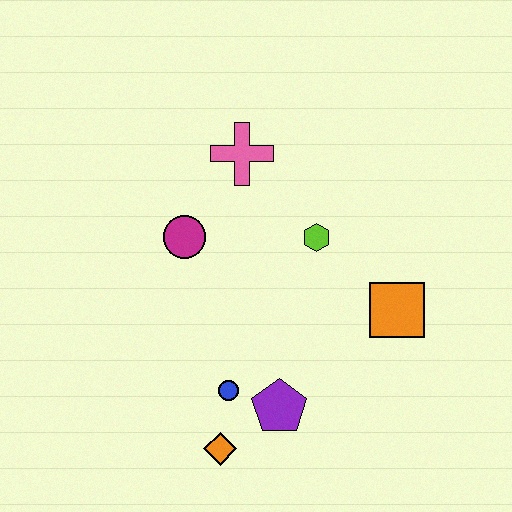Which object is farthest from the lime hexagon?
The orange diamond is farthest from the lime hexagon.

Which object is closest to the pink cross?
The magenta circle is closest to the pink cross.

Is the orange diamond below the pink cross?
Yes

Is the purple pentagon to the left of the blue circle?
No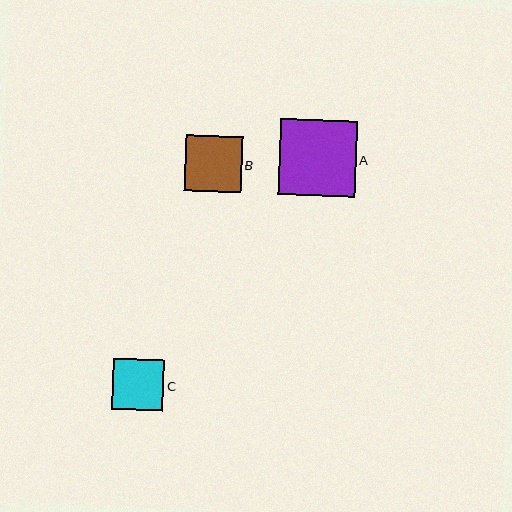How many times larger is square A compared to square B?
Square A is approximately 1.4 times the size of square B.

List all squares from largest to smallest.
From largest to smallest: A, B, C.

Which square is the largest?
Square A is the largest with a size of approximately 76 pixels.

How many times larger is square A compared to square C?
Square A is approximately 1.5 times the size of square C.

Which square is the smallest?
Square C is the smallest with a size of approximately 51 pixels.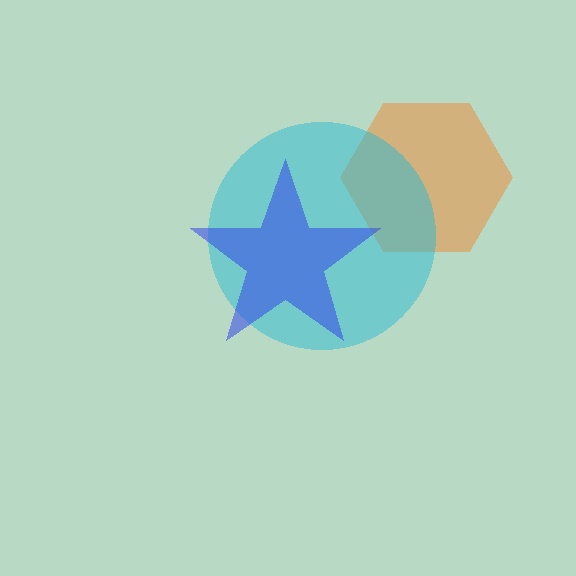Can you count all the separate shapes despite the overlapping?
Yes, there are 3 separate shapes.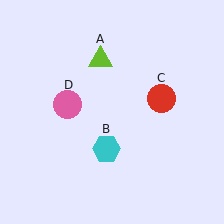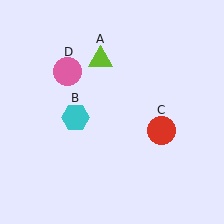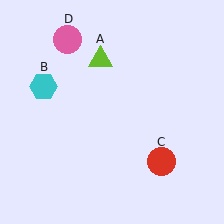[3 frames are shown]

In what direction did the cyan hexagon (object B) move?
The cyan hexagon (object B) moved up and to the left.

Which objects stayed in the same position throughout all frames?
Lime triangle (object A) remained stationary.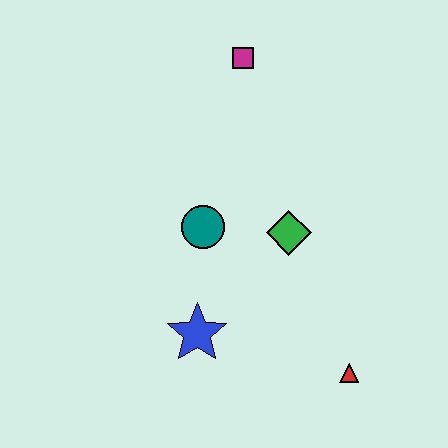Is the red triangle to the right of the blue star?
Yes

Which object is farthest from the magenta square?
The red triangle is farthest from the magenta square.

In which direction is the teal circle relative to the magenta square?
The teal circle is below the magenta square.